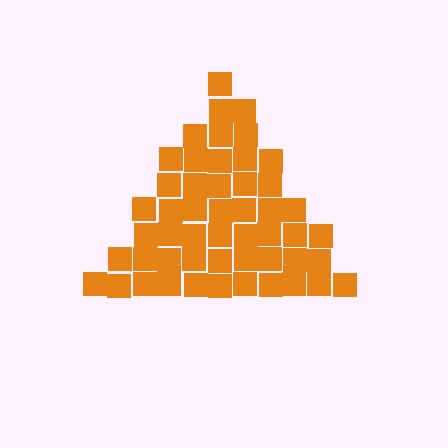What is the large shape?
The large shape is a triangle.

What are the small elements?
The small elements are squares.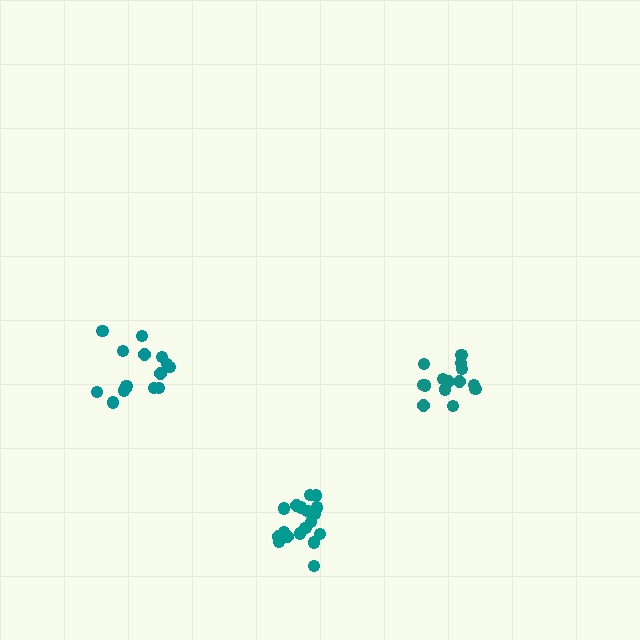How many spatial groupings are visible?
There are 3 spatial groupings.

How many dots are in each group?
Group 1: 15 dots, Group 2: 14 dots, Group 3: 18 dots (47 total).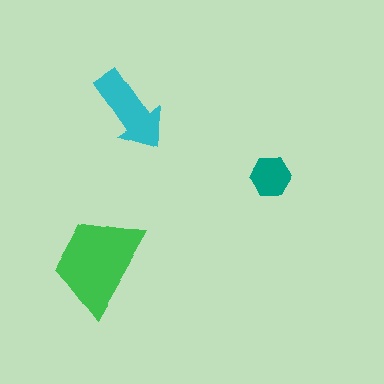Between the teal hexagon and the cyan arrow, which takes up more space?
The cyan arrow.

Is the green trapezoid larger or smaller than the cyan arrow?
Larger.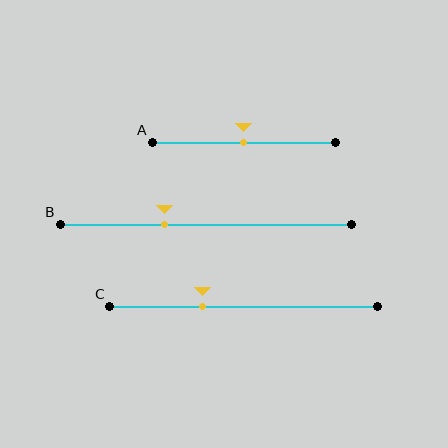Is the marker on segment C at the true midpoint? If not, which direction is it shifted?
No, the marker on segment C is shifted to the left by about 15% of the segment length.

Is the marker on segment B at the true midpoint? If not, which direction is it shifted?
No, the marker on segment B is shifted to the left by about 14% of the segment length.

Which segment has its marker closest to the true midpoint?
Segment A has its marker closest to the true midpoint.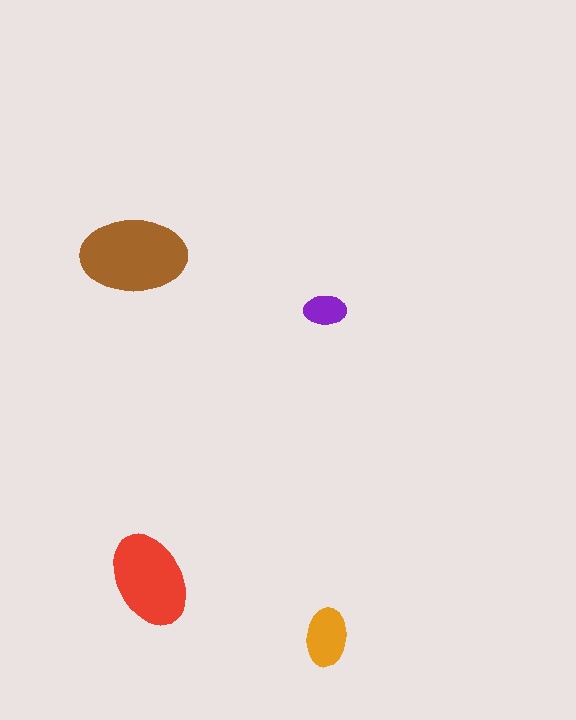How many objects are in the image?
There are 4 objects in the image.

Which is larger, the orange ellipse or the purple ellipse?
The orange one.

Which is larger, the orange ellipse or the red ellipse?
The red one.